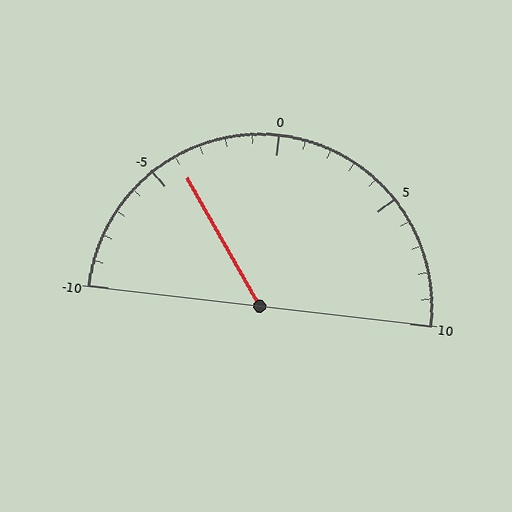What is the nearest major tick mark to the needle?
The nearest major tick mark is -5.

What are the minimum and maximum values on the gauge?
The gauge ranges from -10 to 10.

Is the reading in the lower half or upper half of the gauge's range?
The reading is in the lower half of the range (-10 to 10).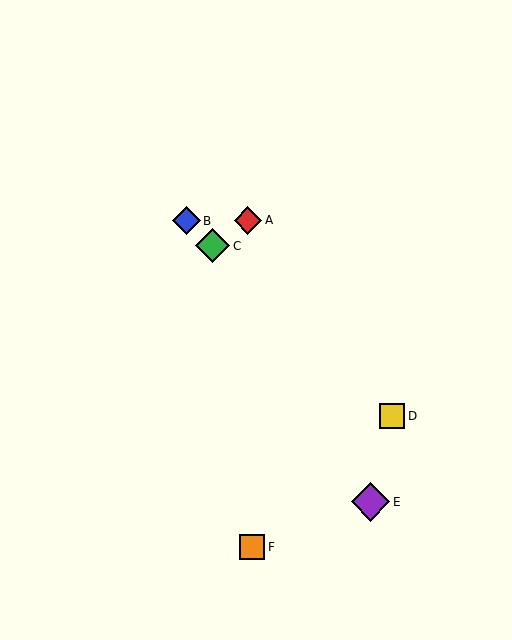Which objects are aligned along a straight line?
Objects B, C, D are aligned along a straight line.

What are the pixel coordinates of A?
Object A is at (248, 220).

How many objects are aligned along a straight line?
3 objects (B, C, D) are aligned along a straight line.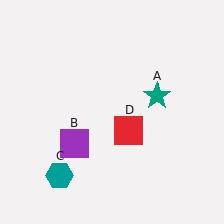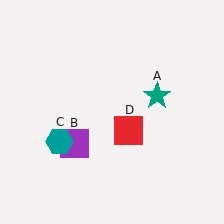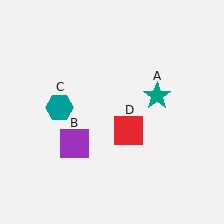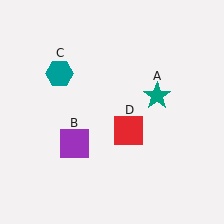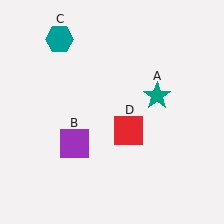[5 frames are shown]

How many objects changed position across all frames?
1 object changed position: teal hexagon (object C).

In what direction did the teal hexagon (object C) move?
The teal hexagon (object C) moved up.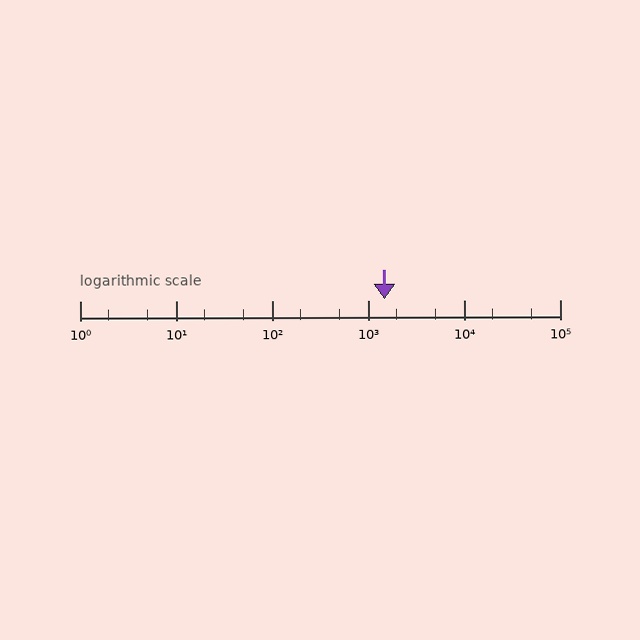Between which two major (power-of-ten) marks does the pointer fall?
The pointer is between 1000 and 10000.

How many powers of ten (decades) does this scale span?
The scale spans 5 decades, from 1 to 100000.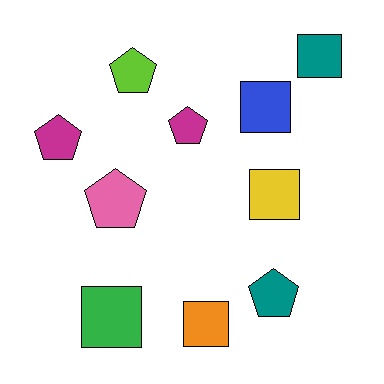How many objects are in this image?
There are 10 objects.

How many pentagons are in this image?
There are 5 pentagons.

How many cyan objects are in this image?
There are no cyan objects.